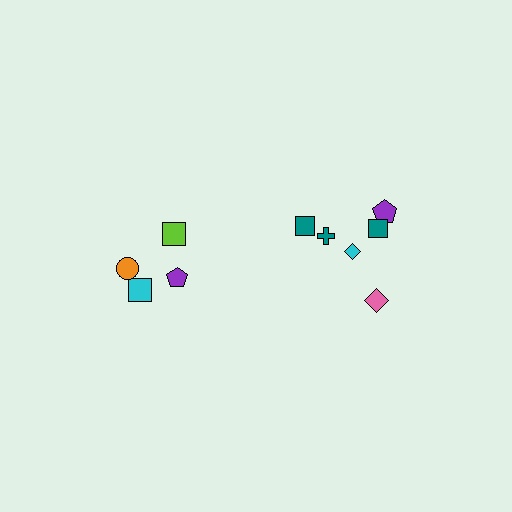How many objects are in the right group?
There are 6 objects.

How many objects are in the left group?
There are 4 objects.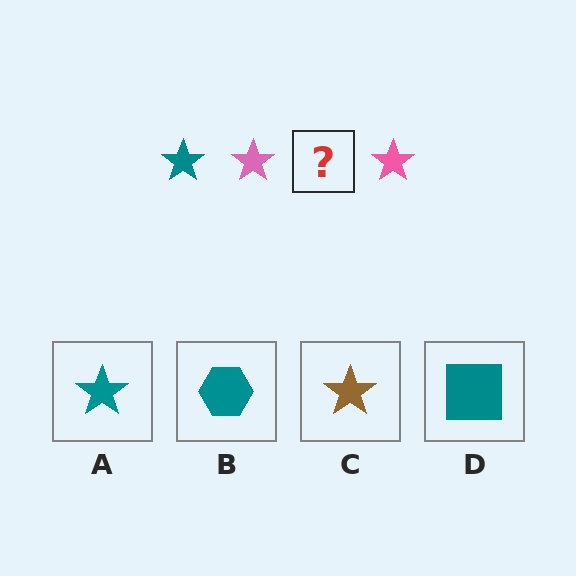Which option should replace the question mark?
Option A.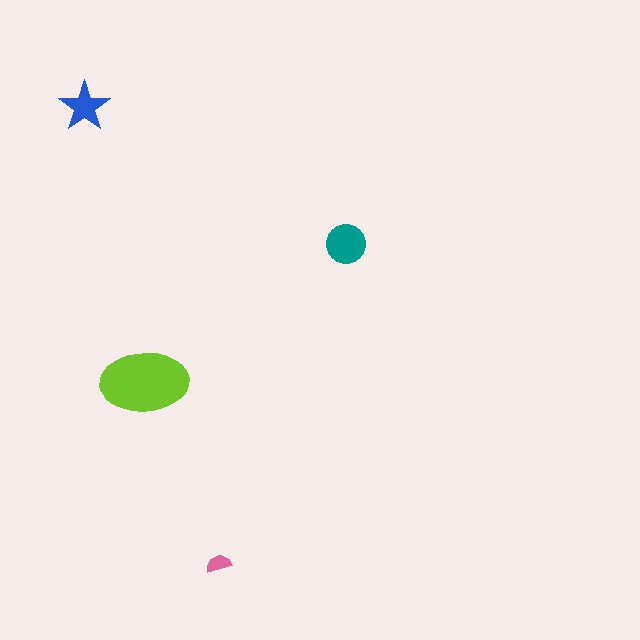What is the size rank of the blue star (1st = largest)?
3rd.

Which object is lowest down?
The pink semicircle is bottommost.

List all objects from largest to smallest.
The lime ellipse, the teal circle, the blue star, the pink semicircle.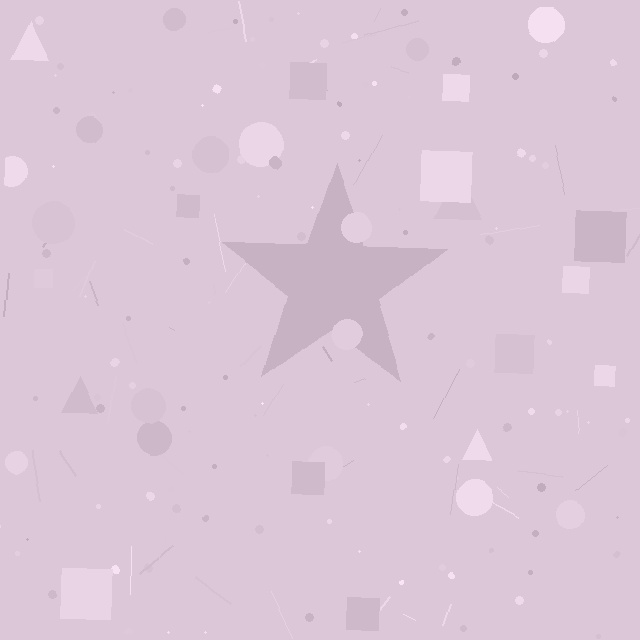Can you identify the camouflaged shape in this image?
The camouflaged shape is a star.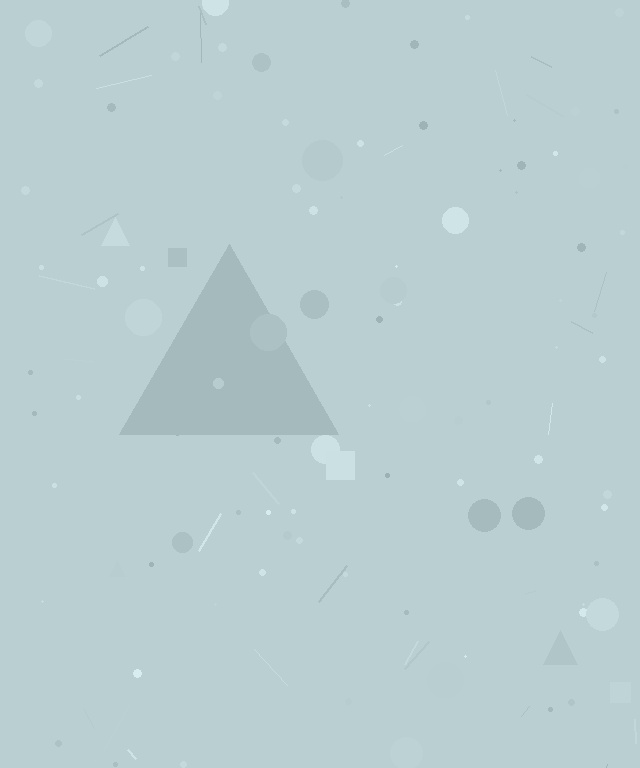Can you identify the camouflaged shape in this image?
The camouflaged shape is a triangle.